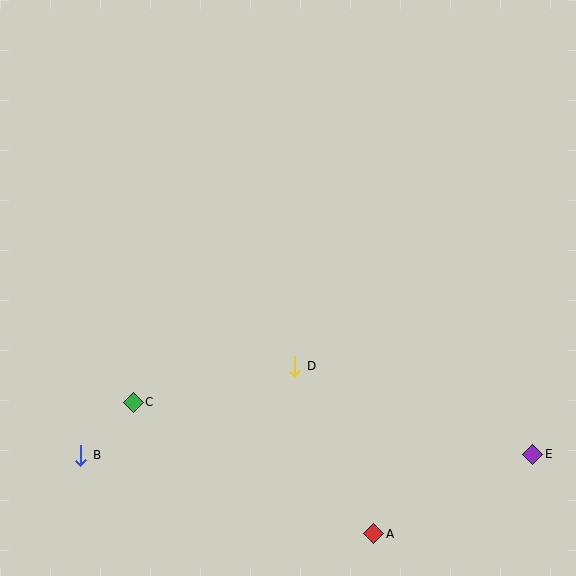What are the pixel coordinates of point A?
Point A is at (374, 534).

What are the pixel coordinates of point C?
Point C is at (133, 402).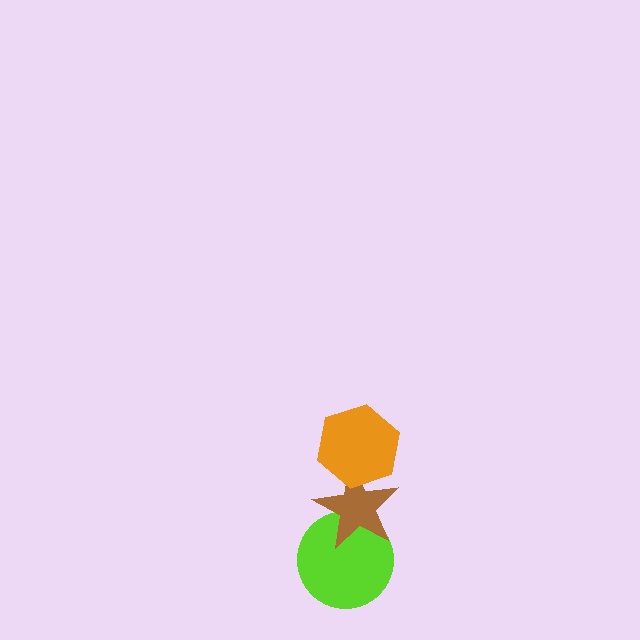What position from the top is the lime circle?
The lime circle is 3rd from the top.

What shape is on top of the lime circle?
The brown star is on top of the lime circle.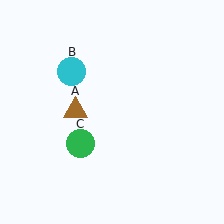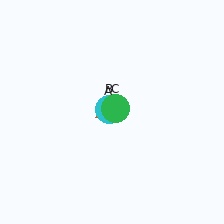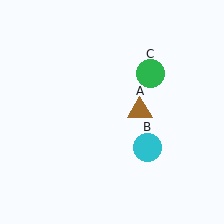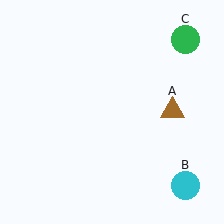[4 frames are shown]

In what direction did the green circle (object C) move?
The green circle (object C) moved up and to the right.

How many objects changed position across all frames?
3 objects changed position: brown triangle (object A), cyan circle (object B), green circle (object C).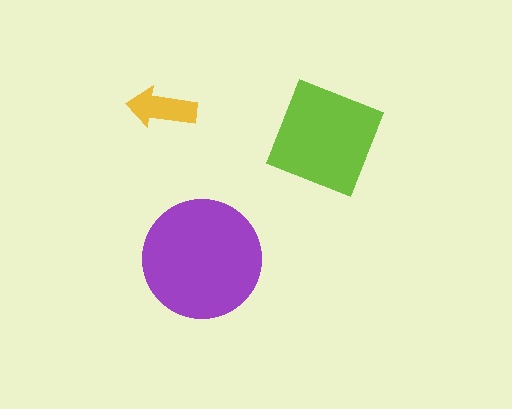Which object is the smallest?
The yellow arrow.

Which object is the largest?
The purple circle.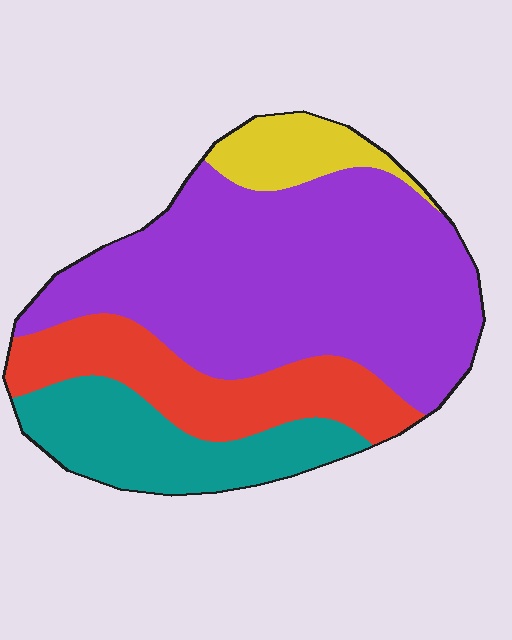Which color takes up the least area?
Yellow, at roughly 10%.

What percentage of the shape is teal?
Teal takes up less than a quarter of the shape.